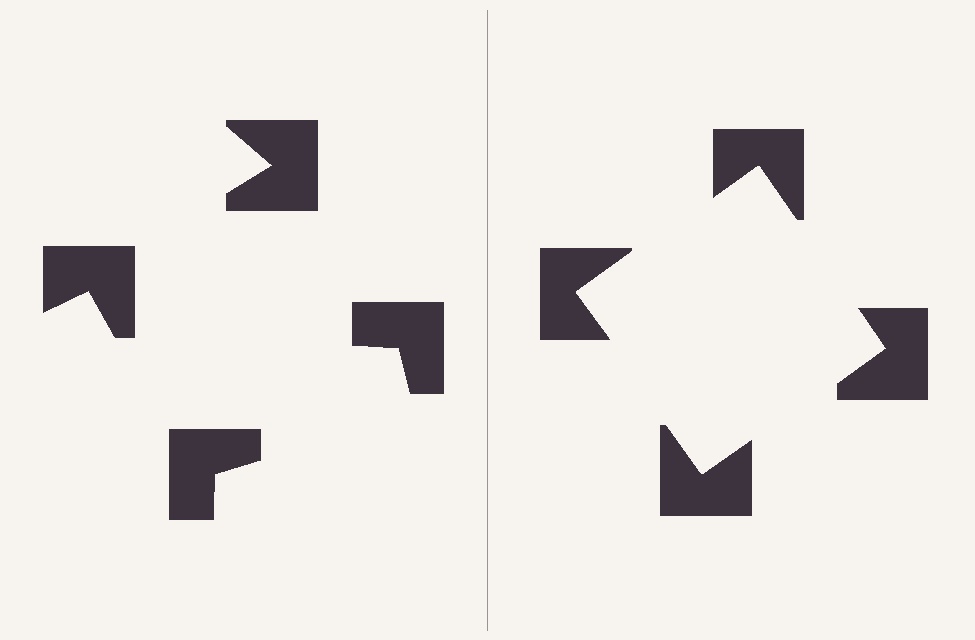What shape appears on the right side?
An illusory square.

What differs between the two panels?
The notched squares are positioned identically on both sides; only the wedge orientations differ. On the right they align to a square; on the left they are misaligned.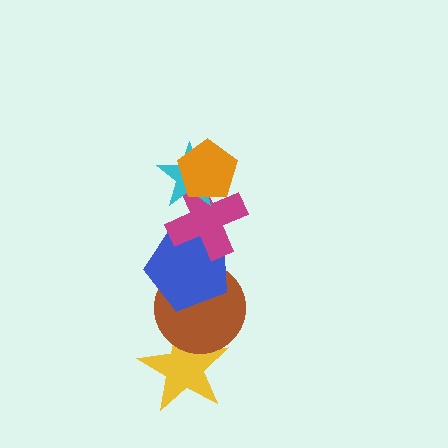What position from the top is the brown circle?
The brown circle is 5th from the top.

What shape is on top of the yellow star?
The brown circle is on top of the yellow star.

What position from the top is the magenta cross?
The magenta cross is 3rd from the top.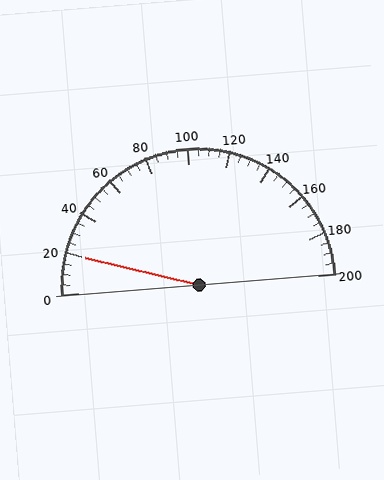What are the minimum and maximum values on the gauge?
The gauge ranges from 0 to 200.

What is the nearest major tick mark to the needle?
The nearest major tick mark is 20.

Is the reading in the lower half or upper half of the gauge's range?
The reading is in the lower half of the range (0 to 200).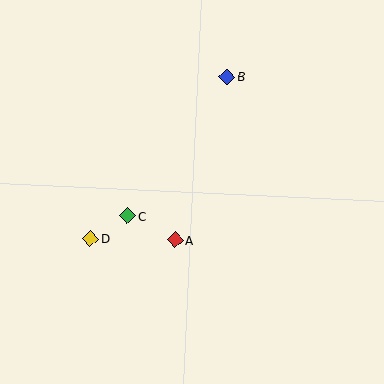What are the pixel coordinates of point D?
Point D is at (91, 239).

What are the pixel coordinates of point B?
Point B is at (227, 77).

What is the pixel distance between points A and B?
The distance between A and B is 171 pixels.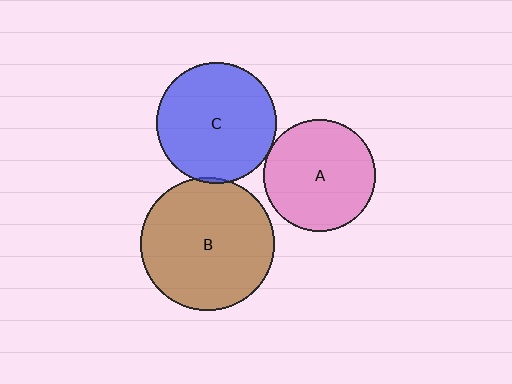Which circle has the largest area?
Circle B (brown).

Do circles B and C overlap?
Yes.